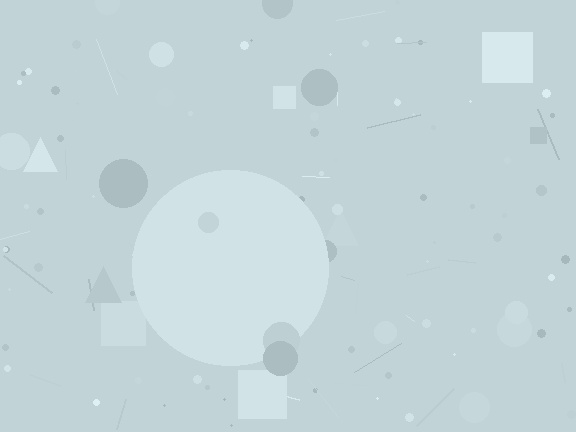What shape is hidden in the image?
A circle is hidden in the image.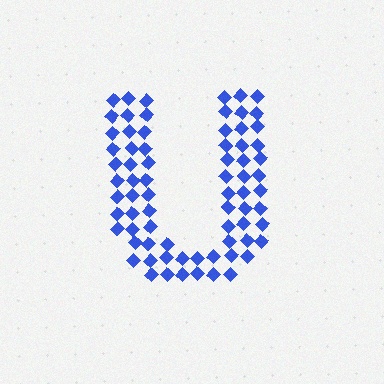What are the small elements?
The small elements are diamonds.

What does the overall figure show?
The overall figure shows the letter U.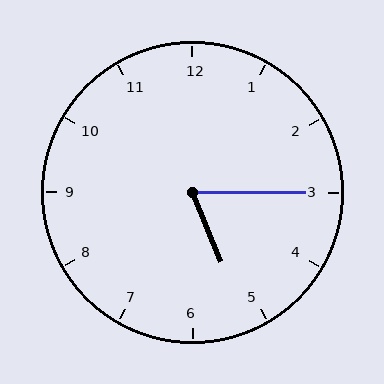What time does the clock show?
5:15.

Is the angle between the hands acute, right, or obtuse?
It is acute.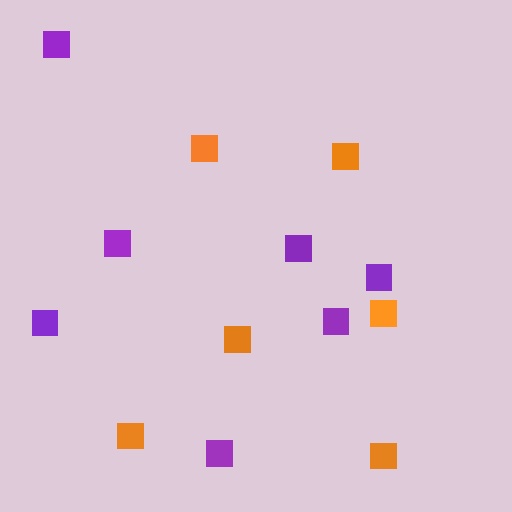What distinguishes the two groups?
There are 2 groups: one group of orange squares (6) and one group of purple squares (7).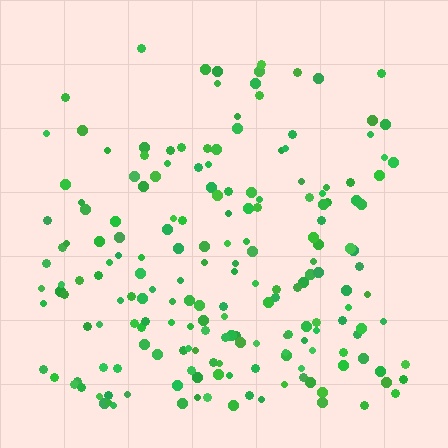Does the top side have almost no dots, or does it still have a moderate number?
Still a moderate number, just noticeably fewer than the bottom.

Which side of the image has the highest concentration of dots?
The bottom.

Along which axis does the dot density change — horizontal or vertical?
Vertical.